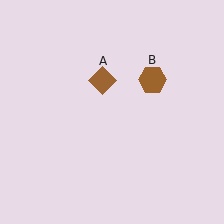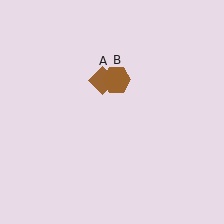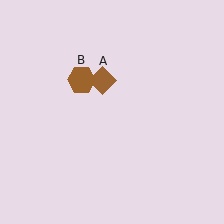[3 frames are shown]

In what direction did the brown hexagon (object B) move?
The brown hexagon (object B) moved left.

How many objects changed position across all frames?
1 object changed position: brown hexagon (object B).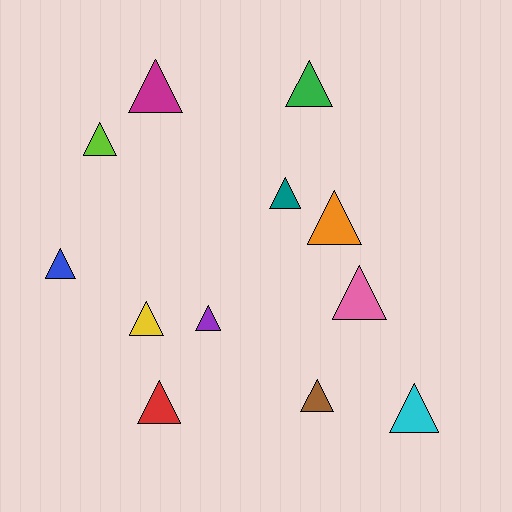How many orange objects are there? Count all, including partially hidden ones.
There is 1 orange object.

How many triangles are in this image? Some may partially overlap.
There are 12 triangles.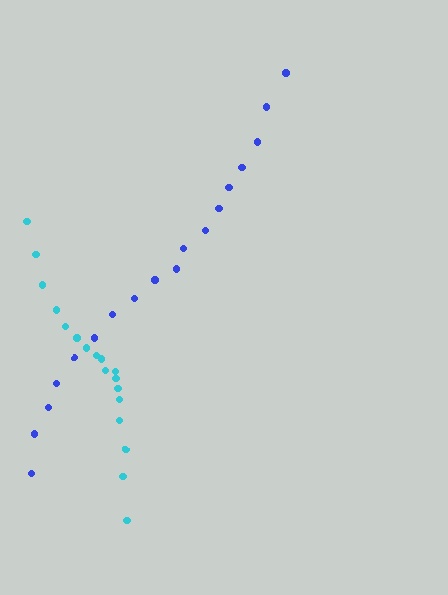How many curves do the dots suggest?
There are 2 distinct paths.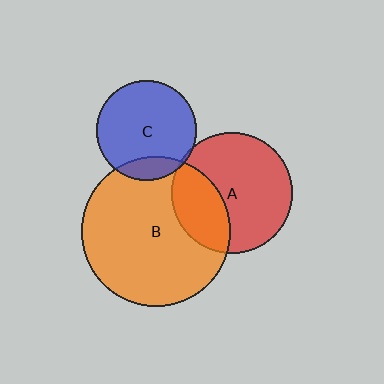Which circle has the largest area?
Circle B (orange).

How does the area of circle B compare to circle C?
Approximately 2.3 times.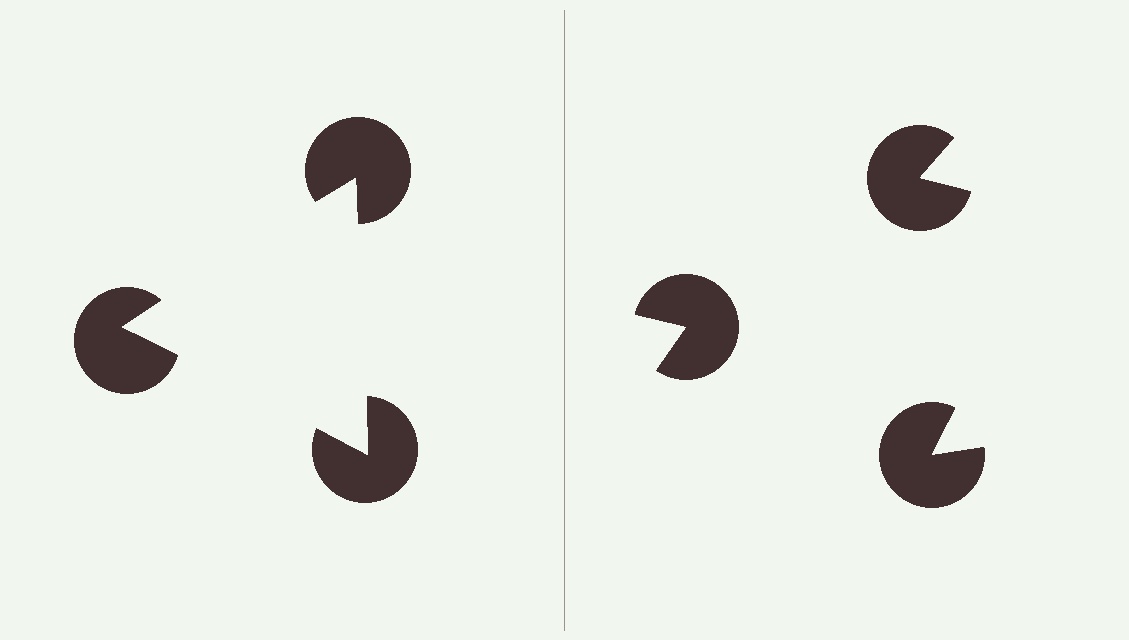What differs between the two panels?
The pac-man discs are positioned identically on both sides; only the wedge orientations differ. On the left they align to a triangle; on the right they are misaligned.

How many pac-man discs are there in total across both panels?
6 — 3 on each side.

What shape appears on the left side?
An illusory triangle.